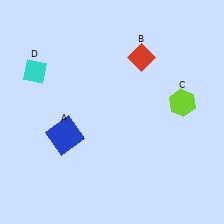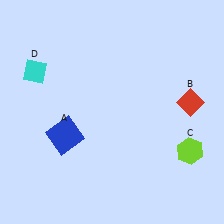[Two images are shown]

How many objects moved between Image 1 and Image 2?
2 objects moved between the two images.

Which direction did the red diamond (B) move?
The red diamond (B) moved right.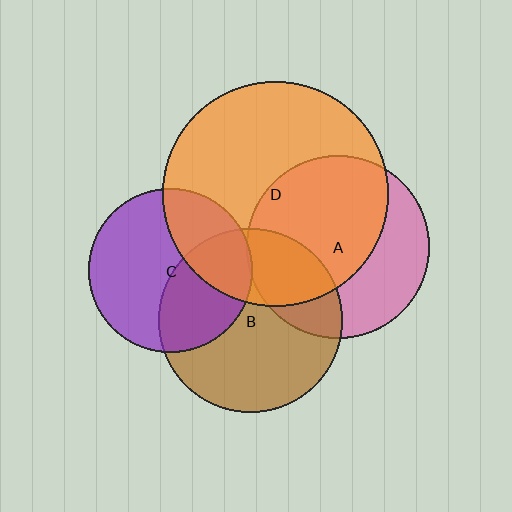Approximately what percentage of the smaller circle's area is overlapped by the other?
Approximately 30%.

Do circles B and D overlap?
Yes.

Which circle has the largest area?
Circle D (orange).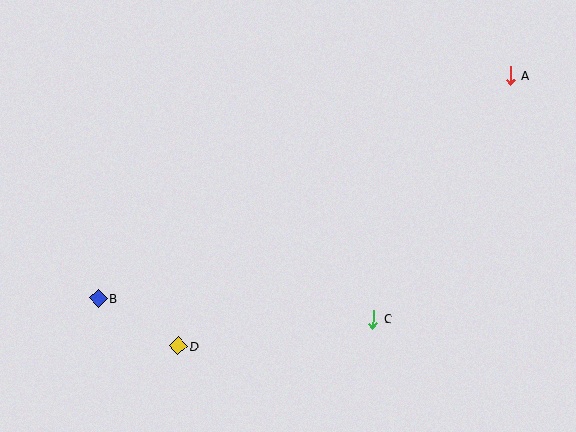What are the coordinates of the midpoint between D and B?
The midpoint between D and B is at (138, 322).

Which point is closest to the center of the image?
Point C at (373, 319) is closest to the center.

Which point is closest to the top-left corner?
Point B is closest to the top-left corner.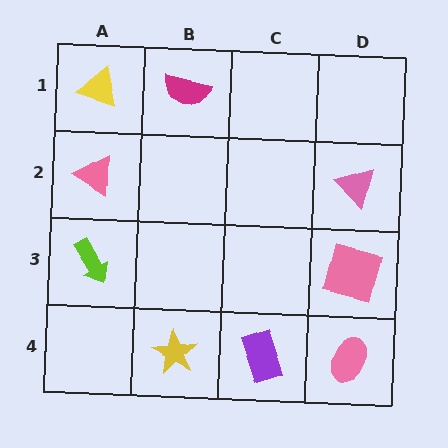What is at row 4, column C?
A purple rectangle.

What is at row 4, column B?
A yellow star.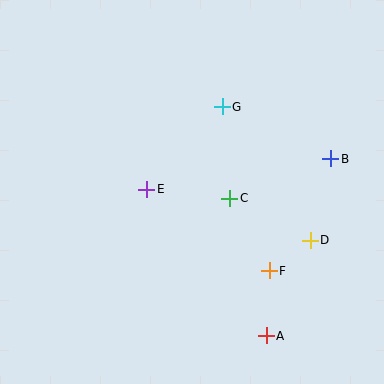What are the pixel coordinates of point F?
Point F is at (269, 271).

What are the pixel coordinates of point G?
Point G is at (222, 107).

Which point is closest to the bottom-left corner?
Point E is closest to the bottom-left corner.